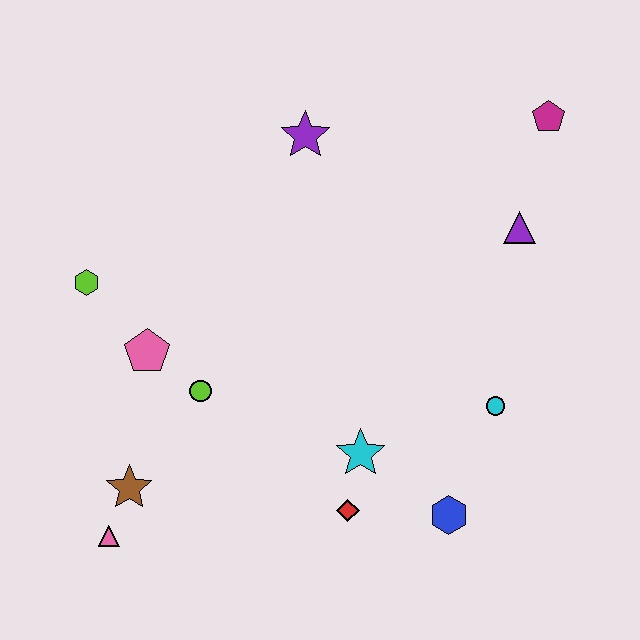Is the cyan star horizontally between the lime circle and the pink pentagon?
No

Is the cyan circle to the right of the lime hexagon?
Yes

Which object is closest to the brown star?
The pink triangle is closest to the brown star.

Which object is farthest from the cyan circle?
The lime hexagon is farthest from the cyan circle.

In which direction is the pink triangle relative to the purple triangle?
The pink triangle is to the left of the purple triangle.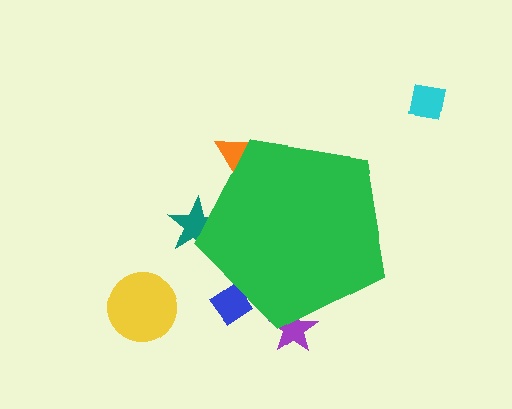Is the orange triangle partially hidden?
Yes, the orange triangle is partially hidden behind the green pentagon.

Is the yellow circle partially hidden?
No, the yellow circle is fully visible.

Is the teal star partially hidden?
Yes, the teal star is partially hidden behind the green pentagon.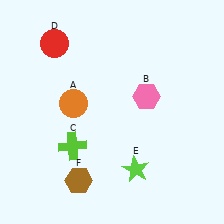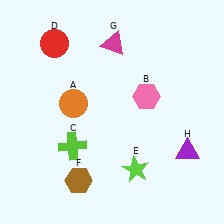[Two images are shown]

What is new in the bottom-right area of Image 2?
A purple triangle (H) was added in the bottom-right area of Image 2.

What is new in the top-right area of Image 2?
A magenta triangle (G) was added in the top-right area of Image 2.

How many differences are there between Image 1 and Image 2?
There are 2 differences between the two images.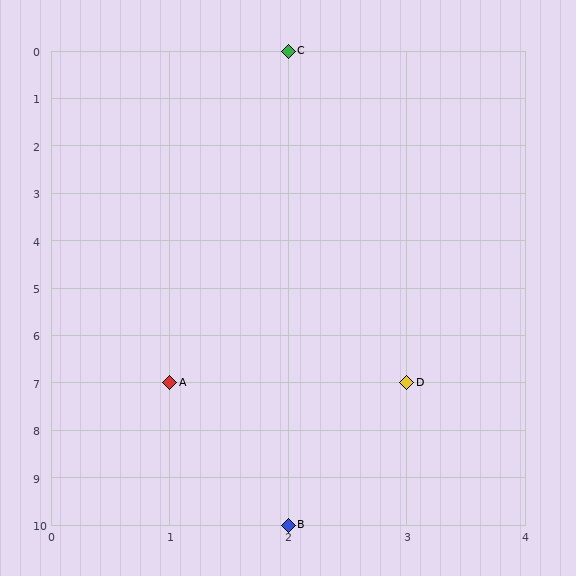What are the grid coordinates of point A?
Point A is at grid coordinates (1, 7).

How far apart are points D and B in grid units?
Points D and B are 1 column and 3 rows apart (about 3.2 grid units diagonally).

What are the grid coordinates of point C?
Point C is at grid coordinates (2, 0).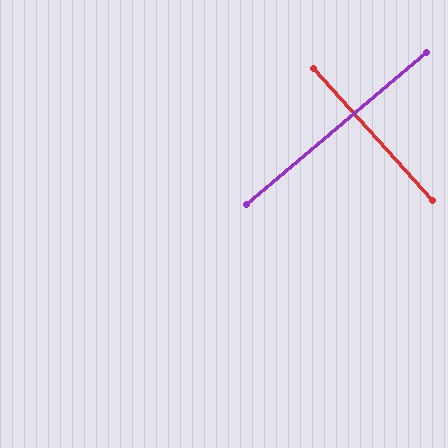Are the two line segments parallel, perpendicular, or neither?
Perpendicular — they meet at approximately 88°.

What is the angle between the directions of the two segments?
Approximately 88 degrees.